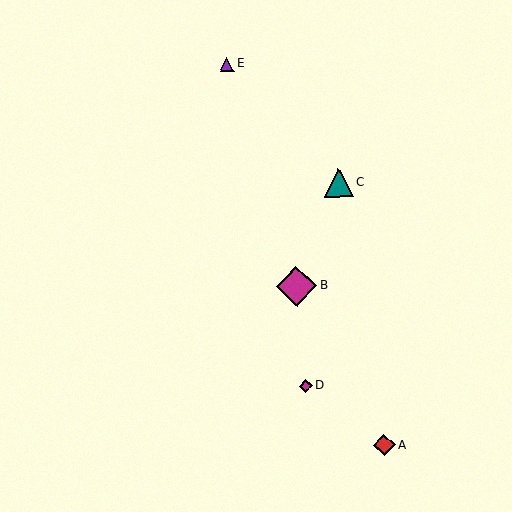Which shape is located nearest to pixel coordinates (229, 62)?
The purple triangle (labeled E) at (227, 64) is nearest to that location.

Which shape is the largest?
The magenta diamond (labeled B) is the largest.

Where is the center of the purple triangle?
The center of the purple triangle is at (227, 64).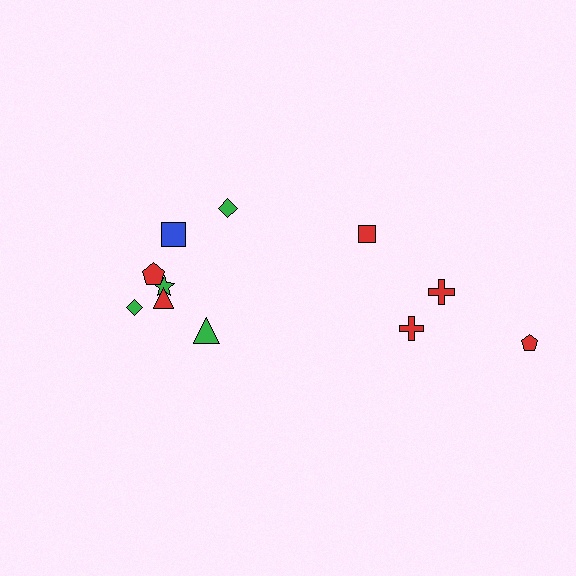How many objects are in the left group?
There are 7 objects.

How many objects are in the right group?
There are 4 objects.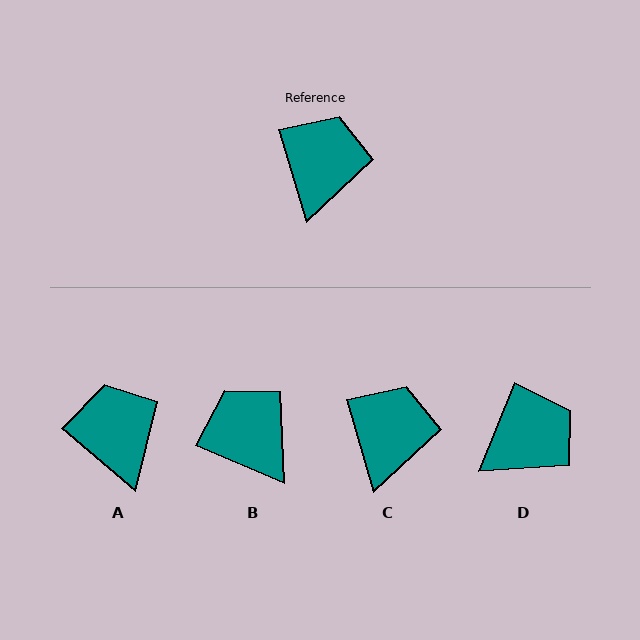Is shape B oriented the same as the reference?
No, it is off by about 50 degrees.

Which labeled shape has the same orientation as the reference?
C.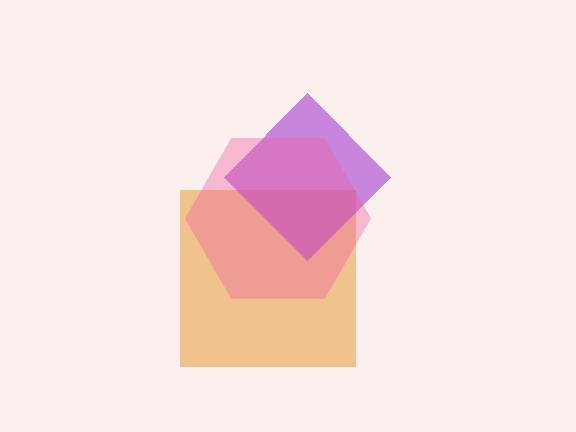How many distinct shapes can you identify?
There are 3 distinct shapes: an orange square, a purple diamond, a pink hexagon.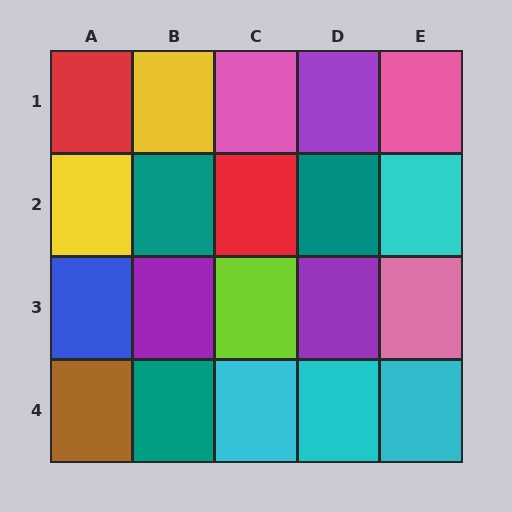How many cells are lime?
1 cell is lime.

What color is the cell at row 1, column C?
Pink.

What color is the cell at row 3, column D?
Purple.